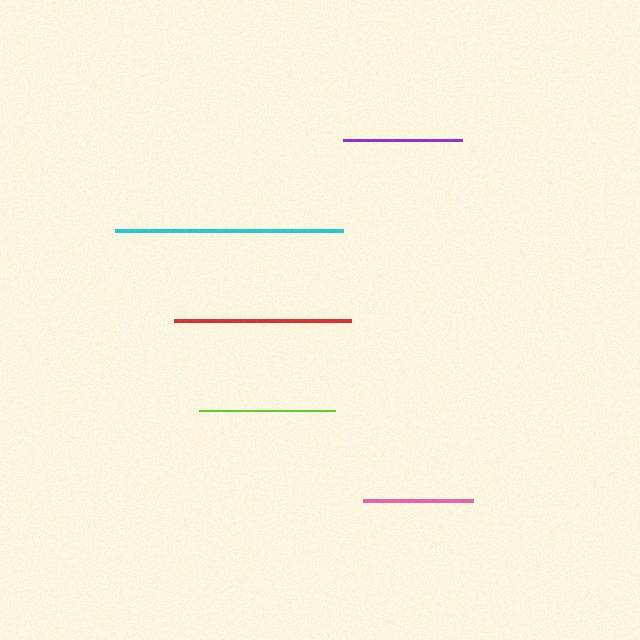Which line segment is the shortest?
The pink line is the shortest at approximately 110 pixels.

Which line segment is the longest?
The cyan line is the longest at approximately 228 pixels.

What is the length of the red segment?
The red segment is approximately 177 pixels long.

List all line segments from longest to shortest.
From longest to shortest: cyan, red, lime, purple, pink.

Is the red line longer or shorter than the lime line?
The red line is longer than the lime line.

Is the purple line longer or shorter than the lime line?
The lime line is longer than the purple line.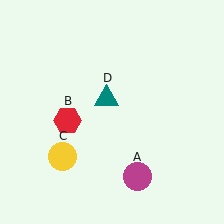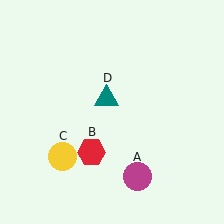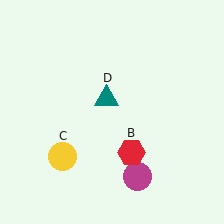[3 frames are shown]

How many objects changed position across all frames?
1 object changed position: red hexagon (object B).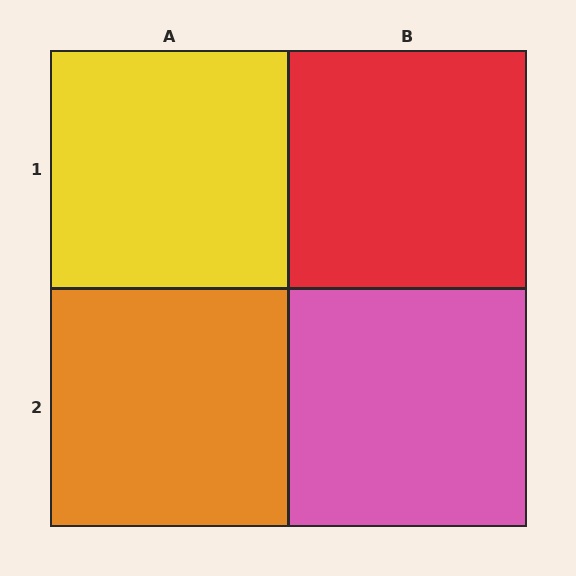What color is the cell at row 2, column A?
Orange.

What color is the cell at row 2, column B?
Pink.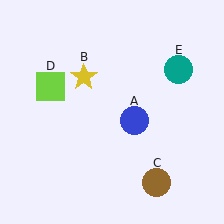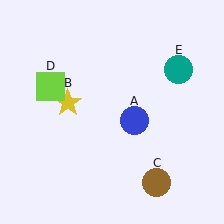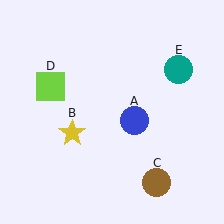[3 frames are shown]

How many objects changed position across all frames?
1 object changed position: yellow star (object B).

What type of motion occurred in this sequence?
The yellow star (object B) rotated counterclockwise around the center of the scene.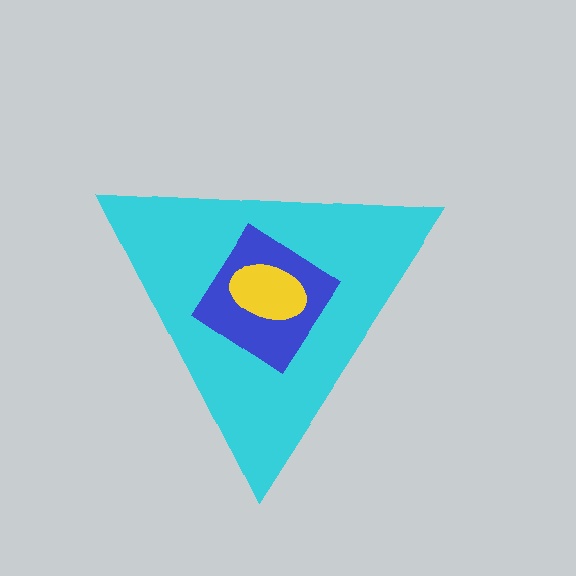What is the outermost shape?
The cyan triangle.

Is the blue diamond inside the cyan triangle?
Yes.